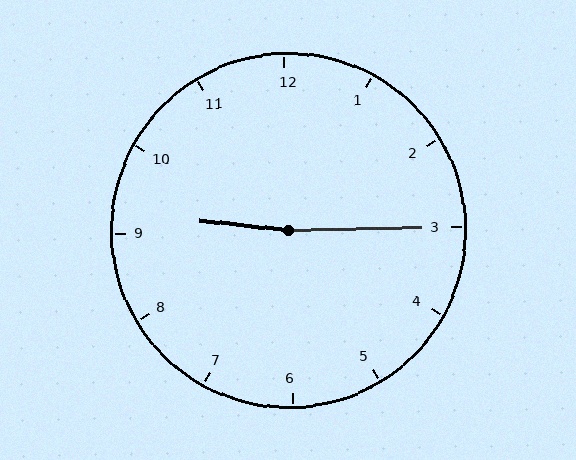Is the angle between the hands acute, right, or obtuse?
It is obtuse.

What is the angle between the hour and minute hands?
Approximately 172 degrees.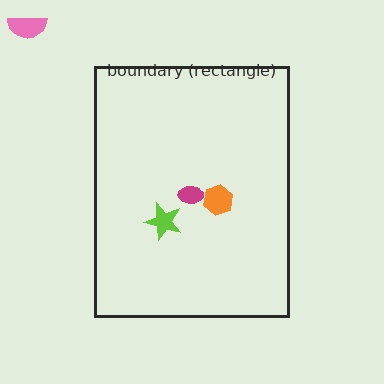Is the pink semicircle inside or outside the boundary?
Outside.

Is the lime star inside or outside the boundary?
Inside.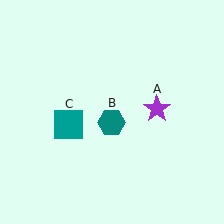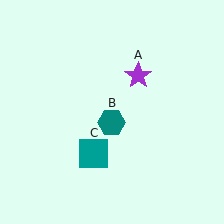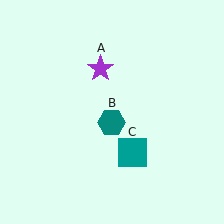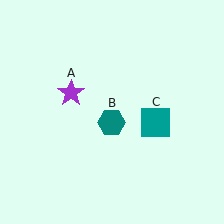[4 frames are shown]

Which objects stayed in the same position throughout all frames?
Teal hexagon (object B) remained stationary.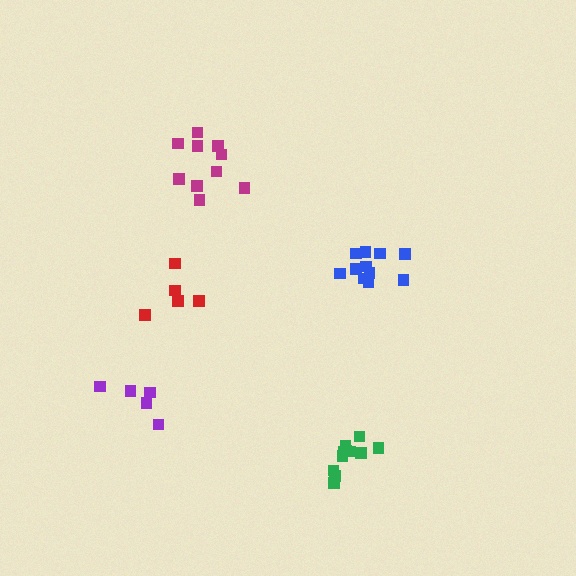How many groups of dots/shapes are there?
There are 5 groups.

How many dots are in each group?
Group 1: 11 dots, Group 2: 11 dots, Group 3: 10 dots, Group 4: 5 dots, Group 5: 5 dots (42 total).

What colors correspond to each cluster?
The clusters are colored: blue, green, magenta, red, purple.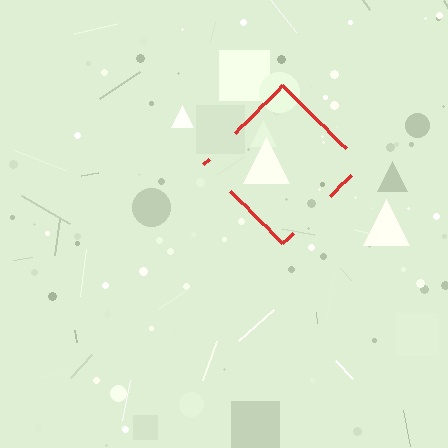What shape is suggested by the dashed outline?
The dashed outline suggests a diamond.